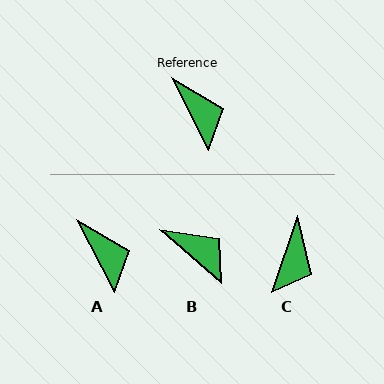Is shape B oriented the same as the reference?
No, it is off by about 22 degrees.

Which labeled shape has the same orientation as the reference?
A.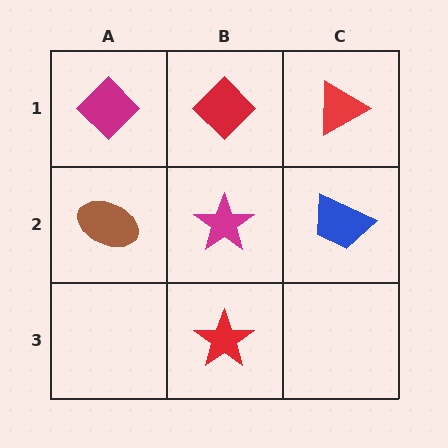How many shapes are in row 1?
3 shapes.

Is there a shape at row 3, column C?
No, that cell is empty.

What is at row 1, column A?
A magenta diamond.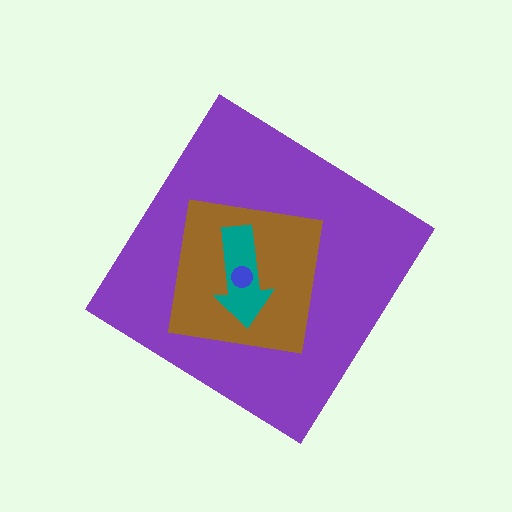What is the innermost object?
The blue circle.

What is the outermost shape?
The purple diamond.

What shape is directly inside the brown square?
The teal arrow.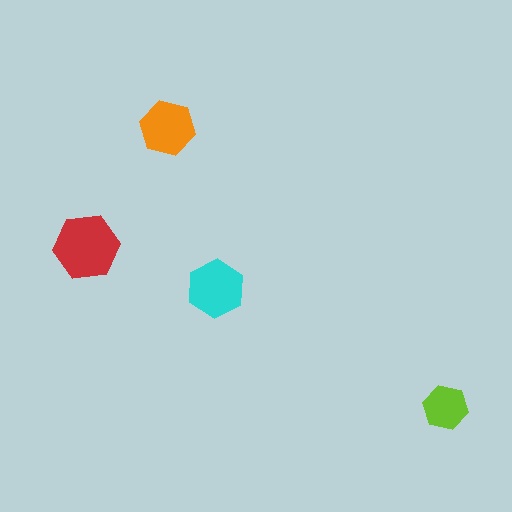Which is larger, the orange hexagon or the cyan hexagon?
The cyan one.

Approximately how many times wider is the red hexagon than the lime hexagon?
About 1.5 times wider.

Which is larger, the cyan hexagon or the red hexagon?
The red one.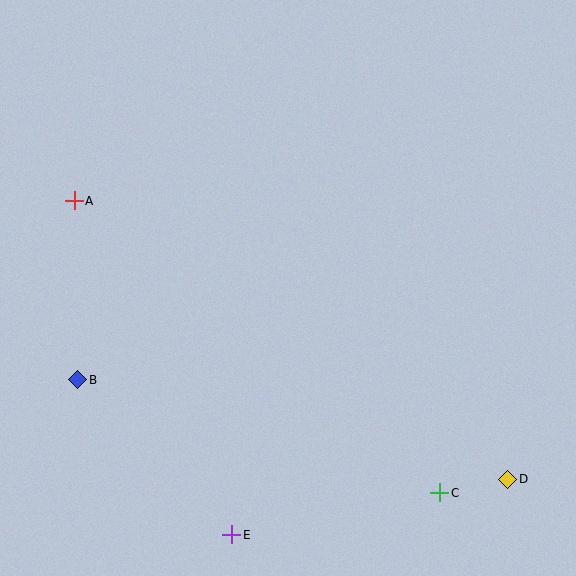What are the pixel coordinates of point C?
Point C is at (440, 493).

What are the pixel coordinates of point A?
Point A is at (74, 201).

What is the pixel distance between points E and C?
The distance between E and C is 212 pixels.